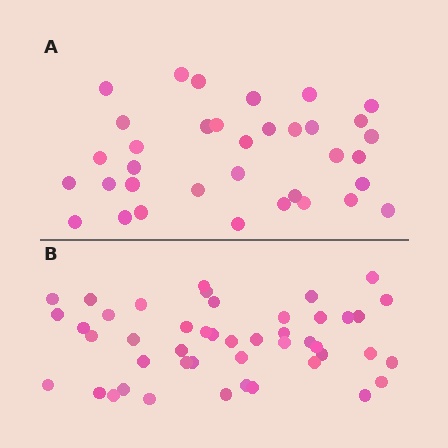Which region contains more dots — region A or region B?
Region B (the bottom region) has more dots.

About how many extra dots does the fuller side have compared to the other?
Region B has roughly 12 or so more dots than region A.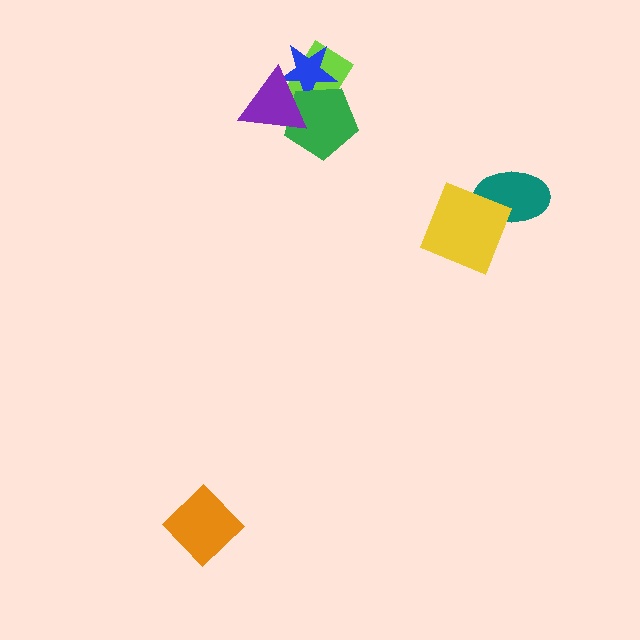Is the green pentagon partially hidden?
Yes, it is partially covered by another shape.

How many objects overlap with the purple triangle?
3 objects overlap with the purple triangle.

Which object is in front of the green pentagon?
The purple triangle is in front of the green pentagon.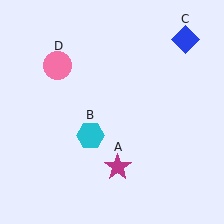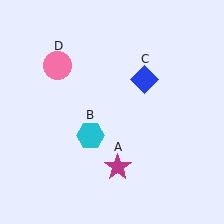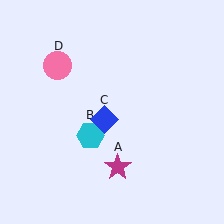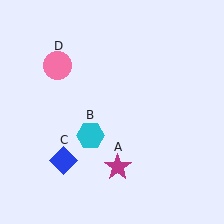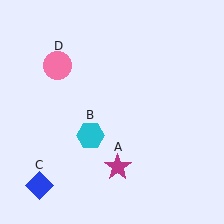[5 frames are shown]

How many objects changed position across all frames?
1 object changed position: blue diamond (object C).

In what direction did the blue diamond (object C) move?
The blue diamond (object C) moved down and to the left.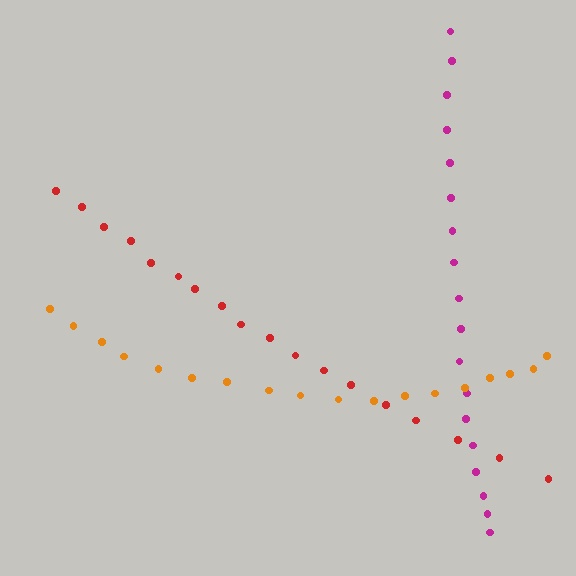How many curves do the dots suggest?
There are 3 distinct paths.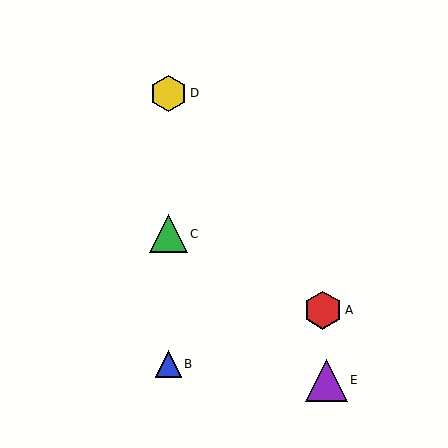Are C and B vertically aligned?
Yes, both are at x≈168.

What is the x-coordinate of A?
Object A is at x≈323.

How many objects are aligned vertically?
3 objects (B, C, D) are aligned vertically.